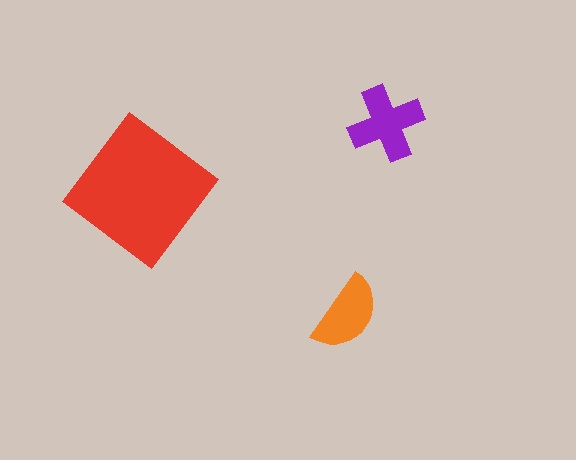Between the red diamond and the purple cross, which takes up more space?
The red diamond.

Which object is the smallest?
The orange semicircle.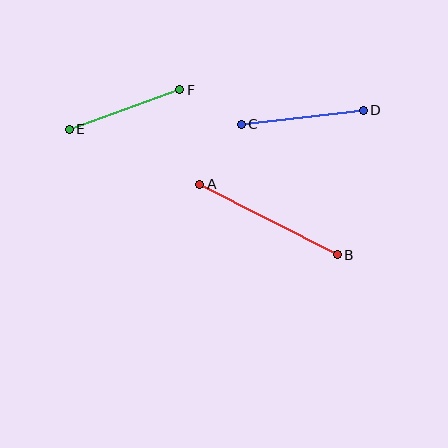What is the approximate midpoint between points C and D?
The midpoint is at approximately (302, 117) pixels.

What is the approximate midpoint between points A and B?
The midpoint is at approximately (268, 219) pixels.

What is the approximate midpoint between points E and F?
The midpoint is at approximately (124, 110) pixels.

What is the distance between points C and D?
The distance is approximately 123 pixels.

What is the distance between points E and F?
The distance is approximately 117 pixels.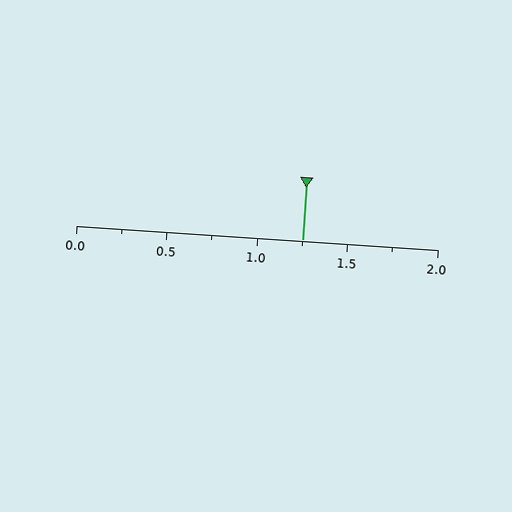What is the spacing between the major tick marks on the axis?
The major ticks are spaced 0.5 apart.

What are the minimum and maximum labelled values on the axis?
The axis runs from 0.0 to 2.0.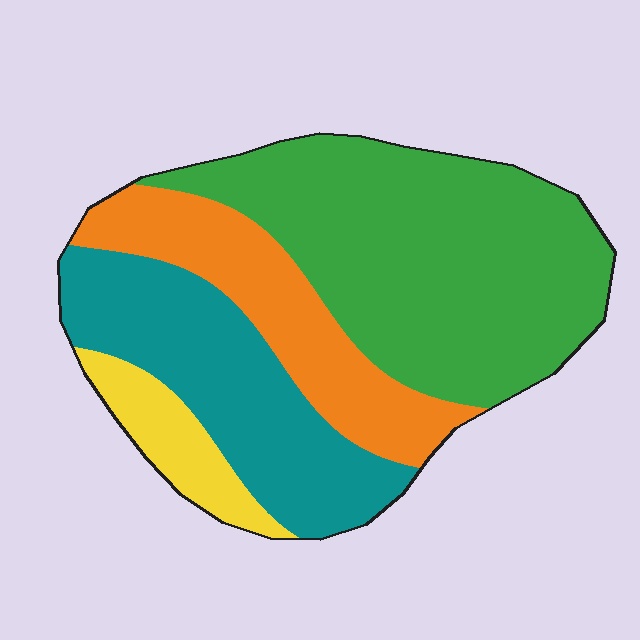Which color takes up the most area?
Green, at roughly 45%.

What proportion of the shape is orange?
Orange covers around 20% of the shape.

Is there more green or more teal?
Green.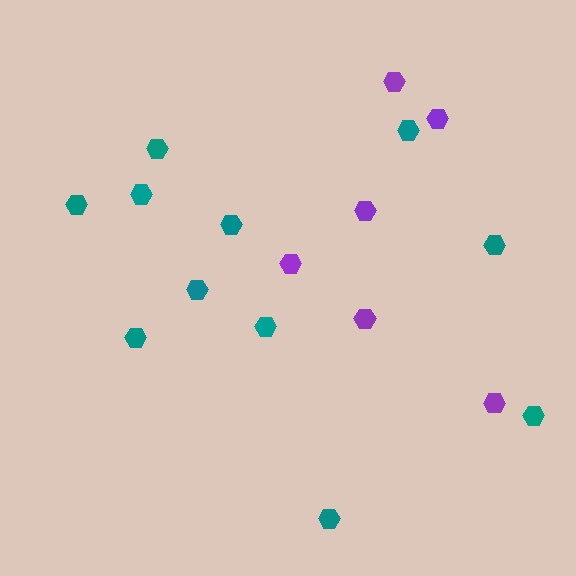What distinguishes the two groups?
There are 2 groups: one group of teal hexagons (11) and one group of purple hexagons (6).